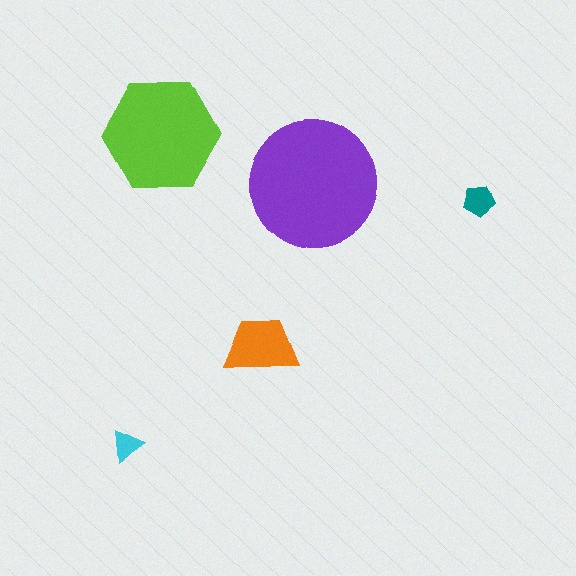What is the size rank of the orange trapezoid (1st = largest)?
3rd.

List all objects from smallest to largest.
The cyan triangle, the teal pentagon, the orange trapezoid, the lime hexagon, the purple circle.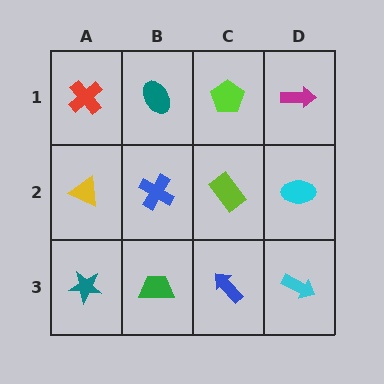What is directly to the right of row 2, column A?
A blue cross.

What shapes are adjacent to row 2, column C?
A lime pentagon (row 1, column C), a blue arrow (row 3, column C), a blue cross (row 2, column B), a cyan ellipse (row 2, column D).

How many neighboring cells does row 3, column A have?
2.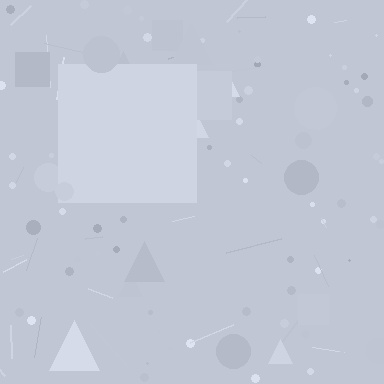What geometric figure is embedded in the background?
A square is embedded in the background.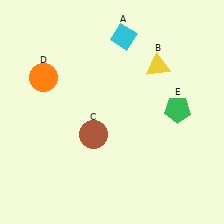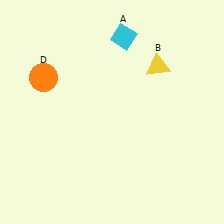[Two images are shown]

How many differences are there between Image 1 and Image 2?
There are 2 differences between the two images.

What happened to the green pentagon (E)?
The green pentagon (E) was removed in Image 2. It was in the top-right area of Image 1.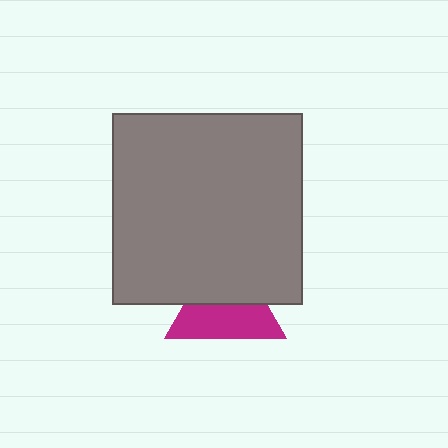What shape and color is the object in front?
The object in front is a gray square.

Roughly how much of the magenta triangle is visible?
About half of it is visible (roughly 53%).